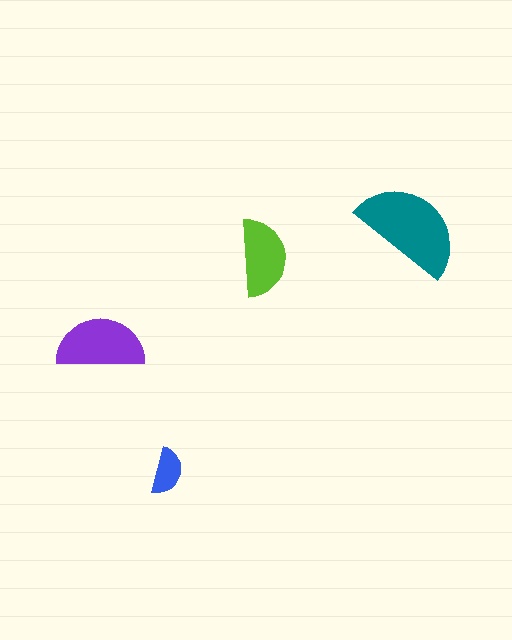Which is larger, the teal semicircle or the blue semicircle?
The teal one.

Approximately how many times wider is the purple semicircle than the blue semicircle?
About 2 times wider.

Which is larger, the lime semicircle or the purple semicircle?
The purple one.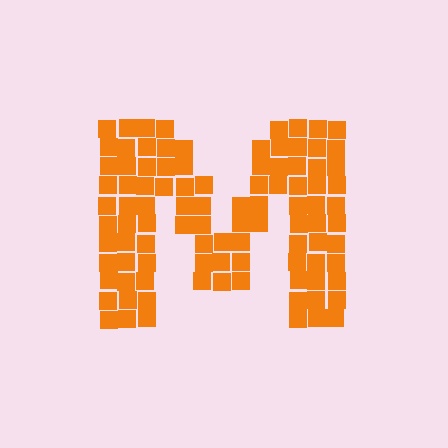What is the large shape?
The large shape is the letter M.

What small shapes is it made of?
It is made of small squares.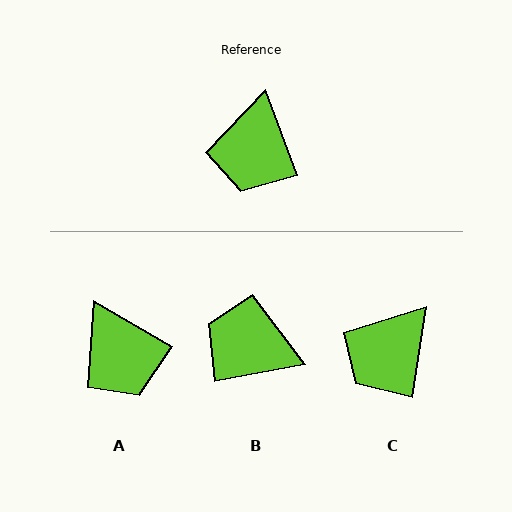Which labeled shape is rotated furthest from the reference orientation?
B, about 99 degrees away.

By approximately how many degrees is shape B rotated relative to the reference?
Approximately 99 degrees clockwise.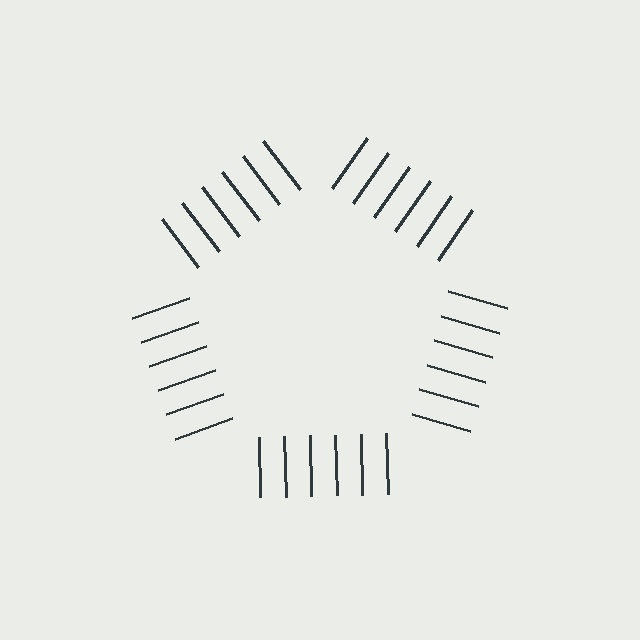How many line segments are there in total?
30 — 6 along each of the 5 edges.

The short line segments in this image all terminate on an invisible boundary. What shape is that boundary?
An illusory pentagon — the line segments terminate on its edges but no continuous stroke is drawn.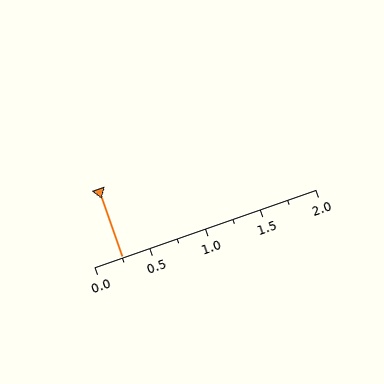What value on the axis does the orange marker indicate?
The marker indicates approximately 0.25.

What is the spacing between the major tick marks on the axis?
The major ticks are spaced 0.5 apart.